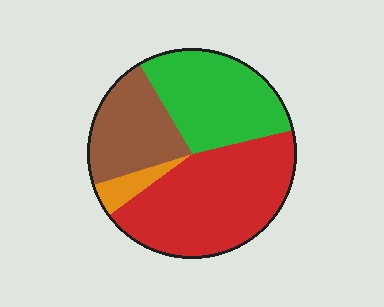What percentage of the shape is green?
Green takes up about one third (1/3) of the shape.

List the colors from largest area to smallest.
From largest to smallest: red, green, brown, orange.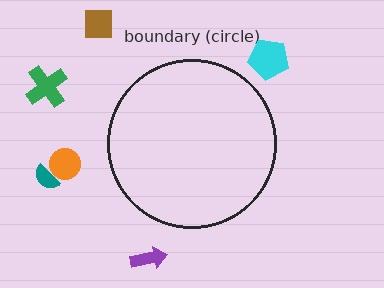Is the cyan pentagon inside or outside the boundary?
Outside.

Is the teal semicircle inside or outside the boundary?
Outside.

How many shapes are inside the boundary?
0 inside, 6 outside.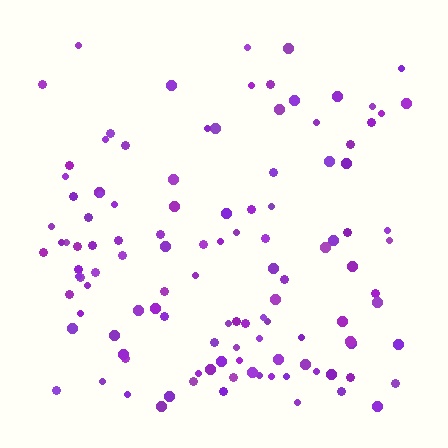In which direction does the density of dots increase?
From top to bottom, with the bottom side densest.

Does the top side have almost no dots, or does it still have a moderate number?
Still a moderate number, just noticeably fewer than the bottom.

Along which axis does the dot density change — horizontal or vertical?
Vertical.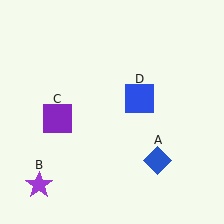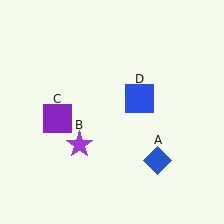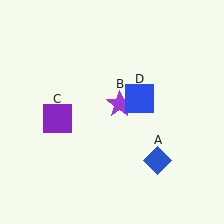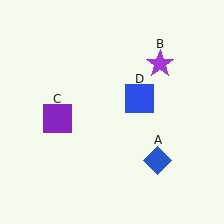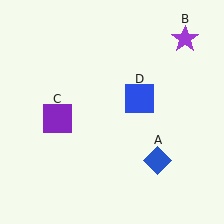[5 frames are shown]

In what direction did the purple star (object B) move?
The purple star (object B) moved up and to the right.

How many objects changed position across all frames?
1 object changed position: purple star (object B).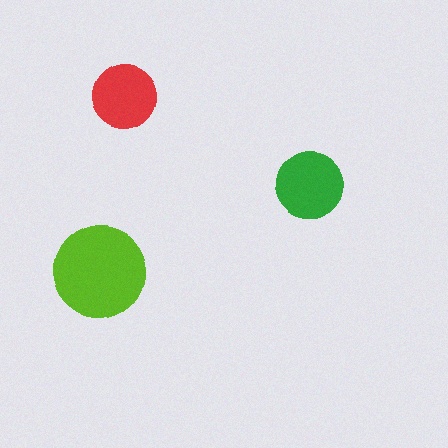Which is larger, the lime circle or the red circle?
The lime one.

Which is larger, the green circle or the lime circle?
The lime one.